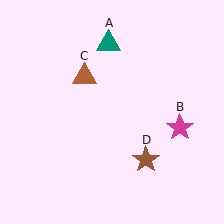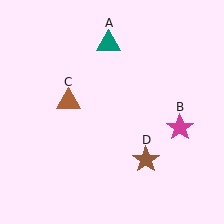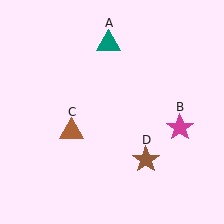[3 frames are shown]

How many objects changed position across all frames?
1 object changed position: brown triangle (object C).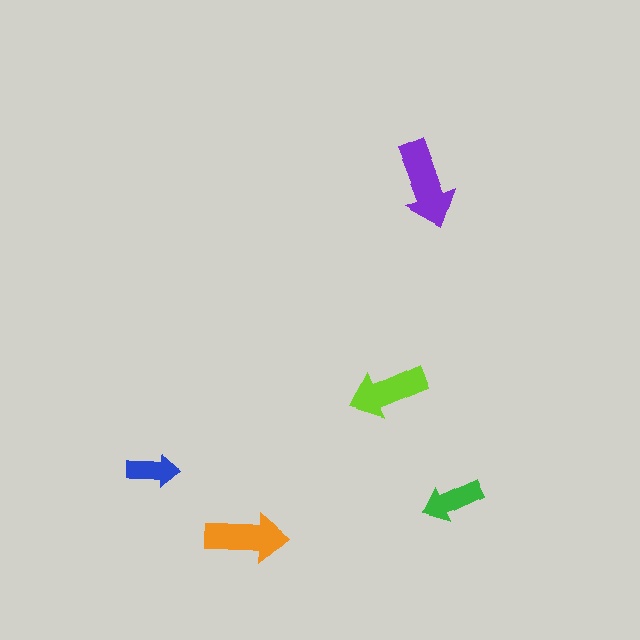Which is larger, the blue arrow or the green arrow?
The green one.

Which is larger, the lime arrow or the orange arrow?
The orange one.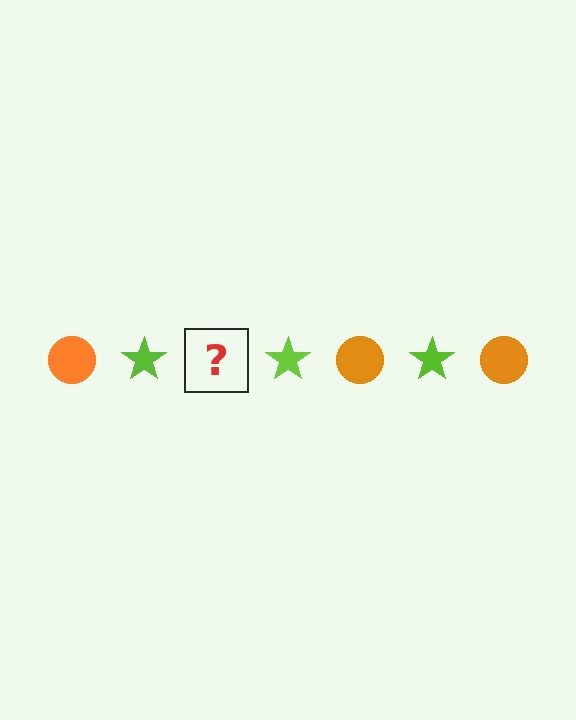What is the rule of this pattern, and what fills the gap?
The rule is that the pattern alternates between orange circle and lime star. The gap should be filled with an orange circle.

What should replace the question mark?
The question mark should be replaced with an orange circle.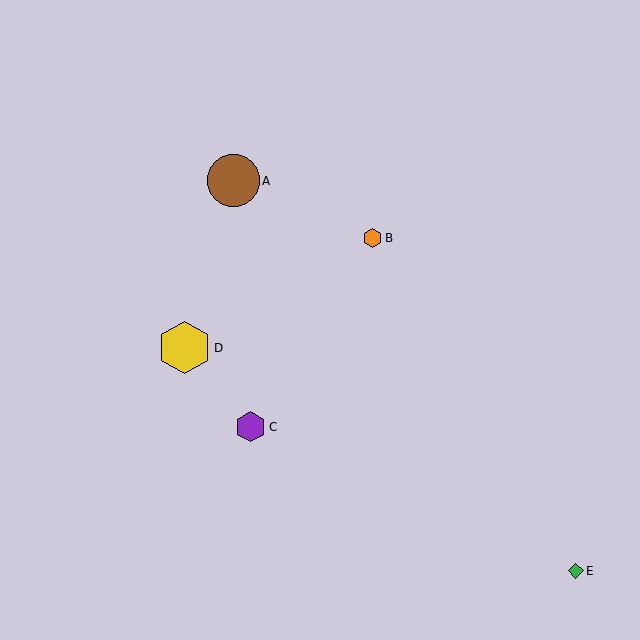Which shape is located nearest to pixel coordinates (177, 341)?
The yellow hexagon (labeled D) at (184, 348) is nearest to that location.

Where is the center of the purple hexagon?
The center of the purple hexagon is at (250, 427).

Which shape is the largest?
The yellow hexagon (labeled D) is the largest.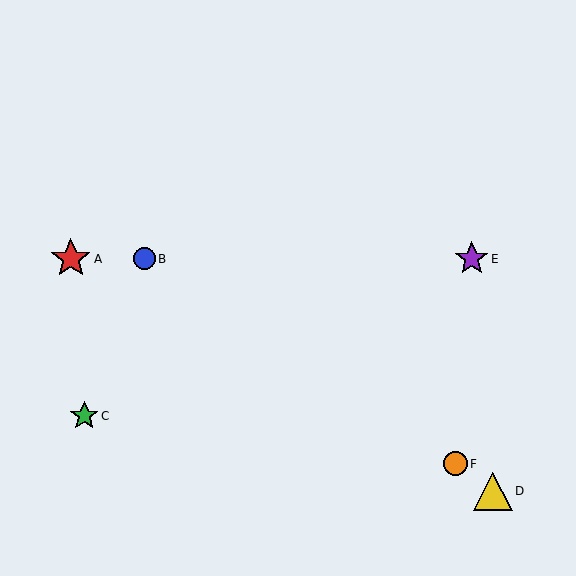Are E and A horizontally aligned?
Yes, both are at y≈259.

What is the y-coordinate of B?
Object B is at y≈259.